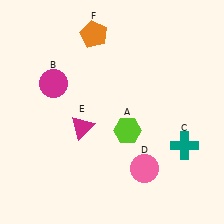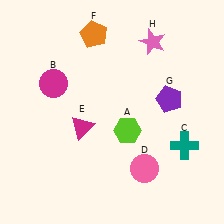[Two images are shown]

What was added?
A purple pentagon (G), a pink star (H) were added in Image 2.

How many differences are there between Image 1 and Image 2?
There are 2 differences between the two images.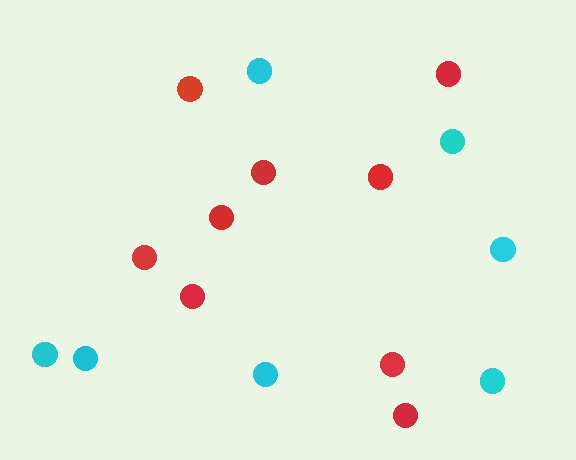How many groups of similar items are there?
There are 2 groups: one group of cyan circles (7) and one group of red circles (9).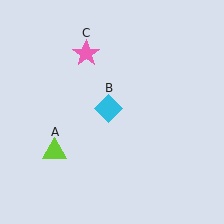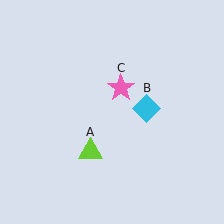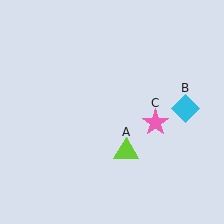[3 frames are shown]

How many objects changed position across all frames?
3 objects changed position: lime triangle (object A), cyan diamond (object B), pink star (object C).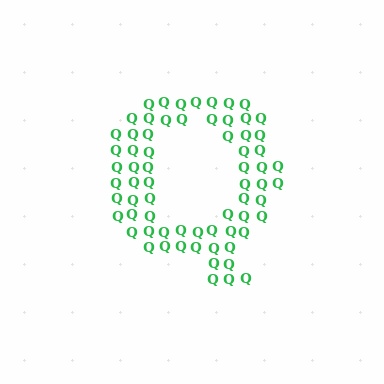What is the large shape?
The large shape is the letter Q.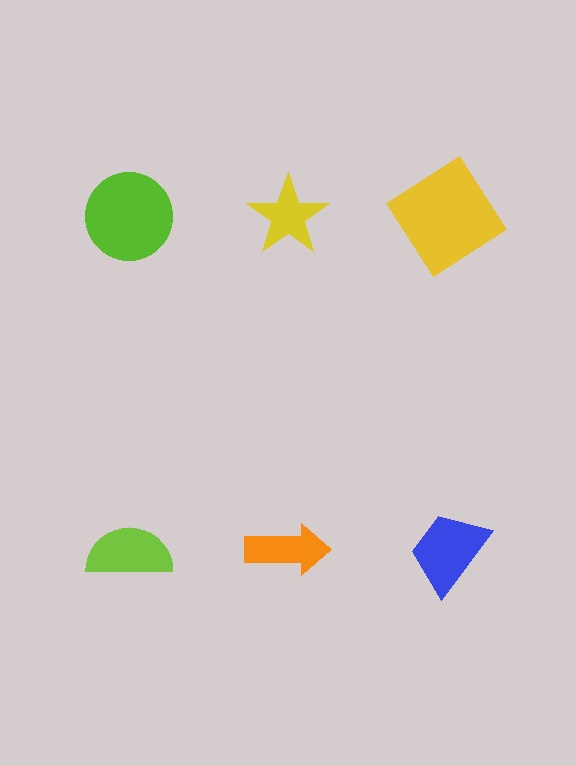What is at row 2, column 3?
A blue trapezoid.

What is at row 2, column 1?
A lime semicircle.